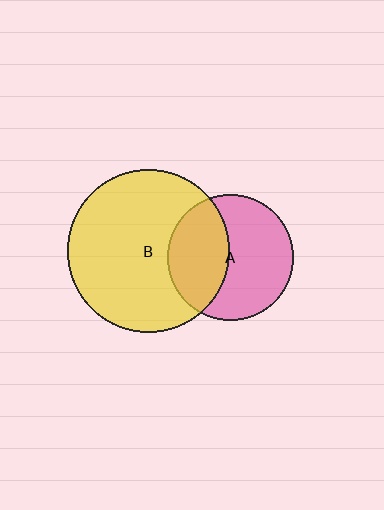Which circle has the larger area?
Circle B (yellow).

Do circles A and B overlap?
Yes.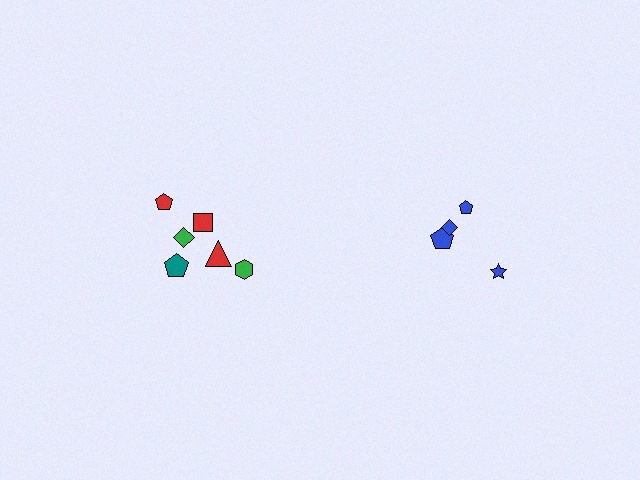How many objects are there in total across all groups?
There are 10 objects.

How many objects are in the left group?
There are 6 objects.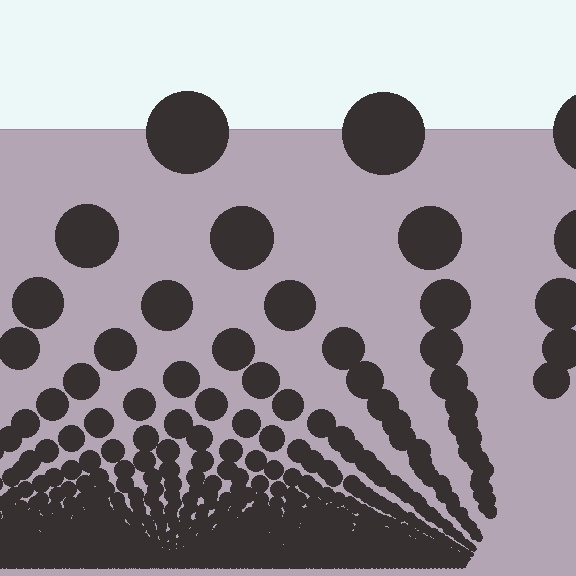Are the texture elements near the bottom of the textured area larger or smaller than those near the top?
Smaller. The gradient is inverted — elements near the bottom are smaller and denser.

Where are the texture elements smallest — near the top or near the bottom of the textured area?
Near the bottom.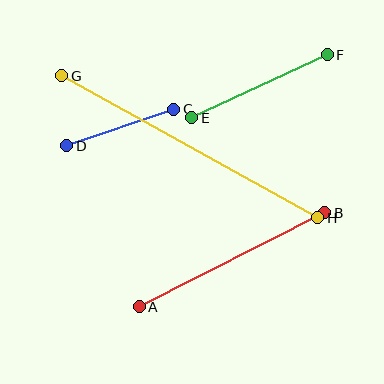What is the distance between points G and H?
The distance is approximately 293 pixels.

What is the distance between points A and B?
The distance is approximately 208 pixels.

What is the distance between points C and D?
The distance is approximately 113 pixels.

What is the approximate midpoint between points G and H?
The midpoint is at approximately (190, 147) pixels.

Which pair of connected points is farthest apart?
Points G and H are farthest apart.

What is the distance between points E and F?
The distance is approximately 150 pixels.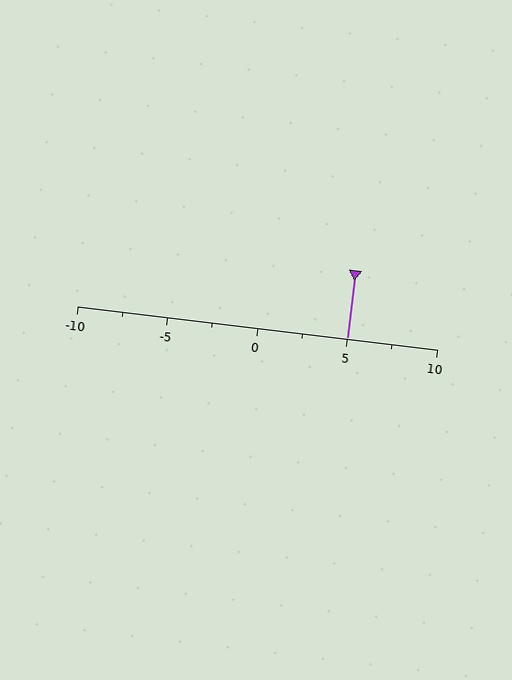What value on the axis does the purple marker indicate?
The marker indicates approximately 5.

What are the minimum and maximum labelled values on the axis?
The axis runs from -10 to 10.